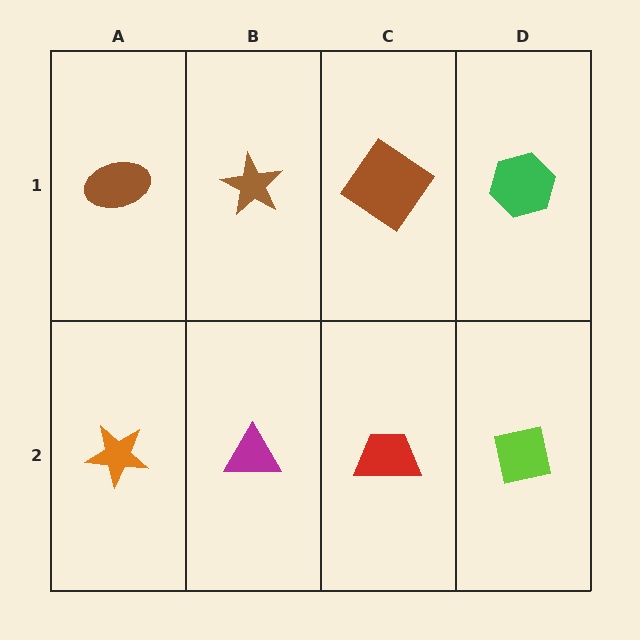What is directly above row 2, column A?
A brown ellipse.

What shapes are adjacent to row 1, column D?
A lime square (row 2, column D), a brown diamond (row 1, column C).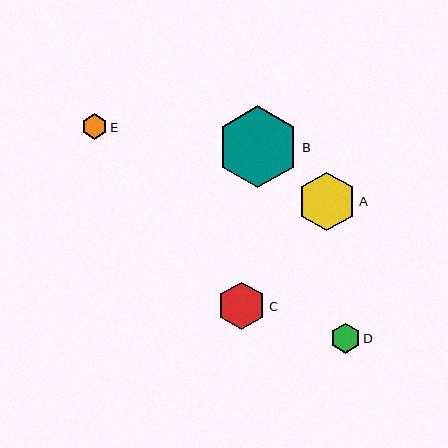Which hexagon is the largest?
Hexagon B is the largest with a size of approximately 82 pixels.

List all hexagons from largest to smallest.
From largest to smallest: B, A, C, D, E.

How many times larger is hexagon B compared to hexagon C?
Hexagon B is approximately 1.7 times the size of hexagon C.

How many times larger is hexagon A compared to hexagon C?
Hexagon A is approximately 1.2 times the size of hexagon C.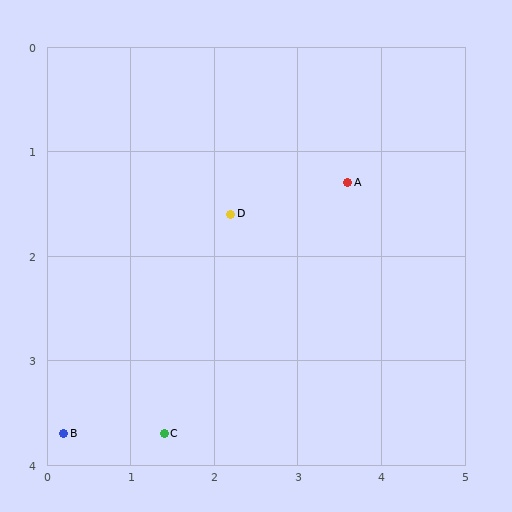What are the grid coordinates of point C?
Point C is at approximately (1.4, 3.7).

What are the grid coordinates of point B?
Point B is at approximately (0.2, 3.7).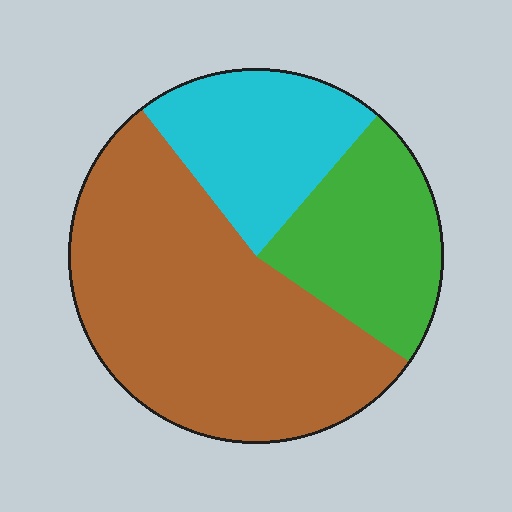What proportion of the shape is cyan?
Cyan covers about 20% of the shape.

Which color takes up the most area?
Brown, at roughly 55%.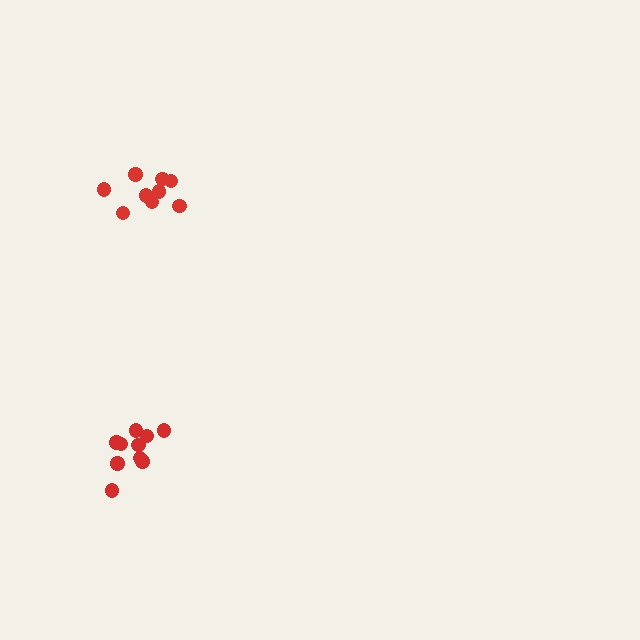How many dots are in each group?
Group 1: 10 dots, Group 2: 9 dots (19 total).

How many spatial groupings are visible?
There are 2 spatial groupings.